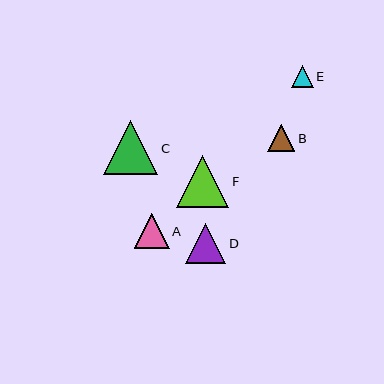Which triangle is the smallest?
Triangle E is the smallest with a size of approximately 22 pixels.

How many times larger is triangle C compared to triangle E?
Triangle C is approximately 2.5 times the size of triangle E.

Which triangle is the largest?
Triangle C is the largest with a size of approximately 54 pixels.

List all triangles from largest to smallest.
From largest to smallest: C, F, D, A, B, E.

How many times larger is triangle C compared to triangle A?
Triangle C is approximately 1.6 times the size of triangle A.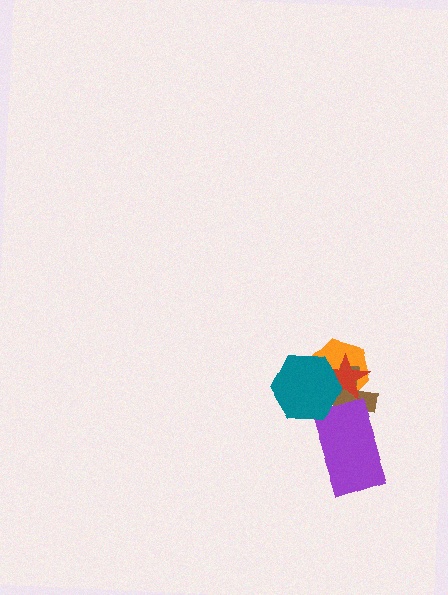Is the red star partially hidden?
Yes, it is partially covered by another shape.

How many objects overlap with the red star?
3 objects overlap with the red star.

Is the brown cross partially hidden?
Yes, it is partially covered by another shape.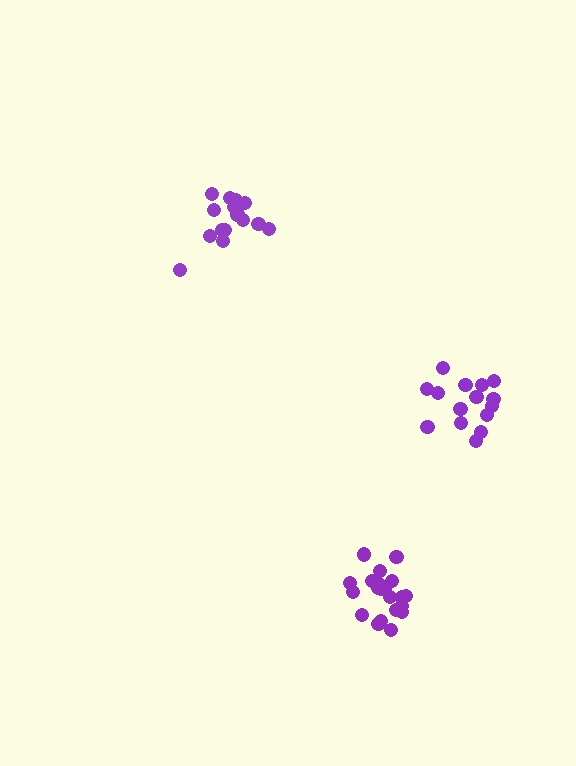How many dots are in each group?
Group 1: 21 dots, Group 2: 15 dots, Group 3: 17 dots (53 total).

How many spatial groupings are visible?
There are 3 spatial groupings.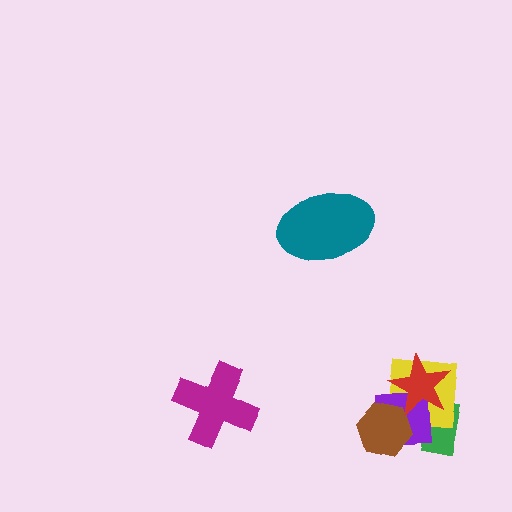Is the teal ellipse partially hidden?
No, no other shape covers it.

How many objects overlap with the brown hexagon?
2 objects overlap with the brown hexagon.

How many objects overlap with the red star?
3 objects overlap with the red star.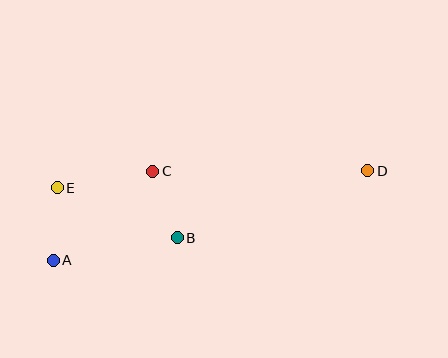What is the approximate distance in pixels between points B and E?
The distance between B and E is approximately 130 pixels.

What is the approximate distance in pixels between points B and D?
The distance between B and D is approximately 202 pixels.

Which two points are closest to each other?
Points B and C are closest to each other.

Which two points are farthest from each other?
Points A and D are farthest from each other.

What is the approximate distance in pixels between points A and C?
The distance between A and C is approximately 133 pixels.